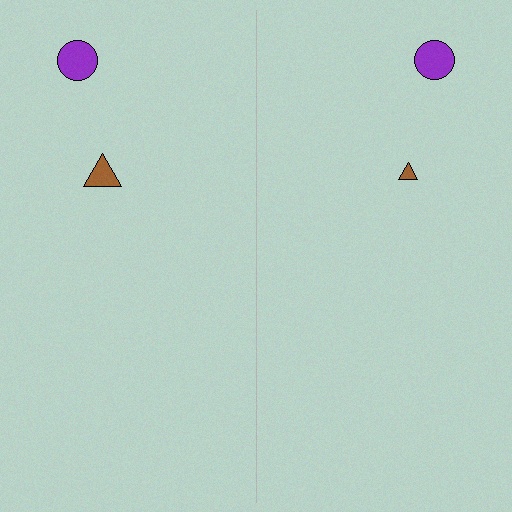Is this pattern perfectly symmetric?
No, the pattern is not perfectly symmetric. The brown triangle on the right side has a different size than its mirror counterpart.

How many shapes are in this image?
There are 4 shapes in this image.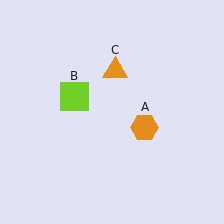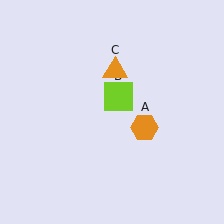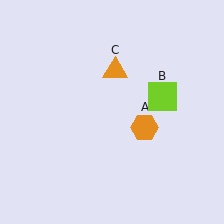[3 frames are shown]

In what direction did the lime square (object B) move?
The lime square (object B) moved right.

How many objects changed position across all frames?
1 object changed position: lime square (object B).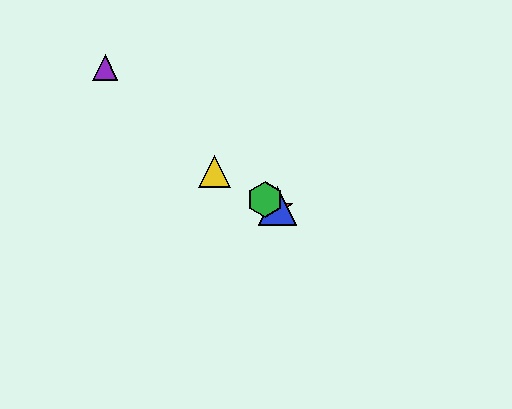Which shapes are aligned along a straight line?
The red star, the blue triangle, the green hexagon, the yellow triangle are aligned along a straight line.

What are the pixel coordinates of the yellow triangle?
The yellow triangle is at (214, 171).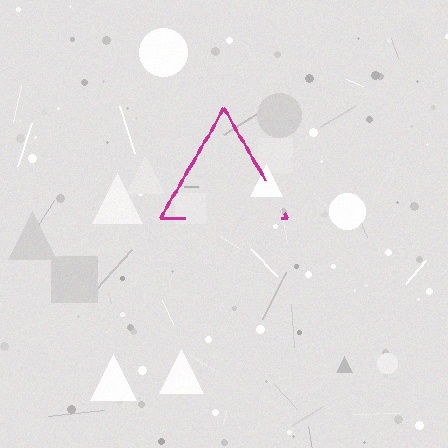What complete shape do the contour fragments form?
The contour fragments form a triangle.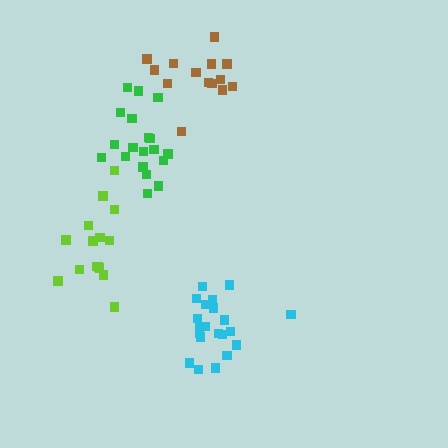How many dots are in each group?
Group 1: 15 dots, Group 2: 15 dots, Group 3: 20 dots, Group 4: 21 dots (71 total).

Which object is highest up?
The brown cluster is topmost.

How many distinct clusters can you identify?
There are 4 distinct clusters.